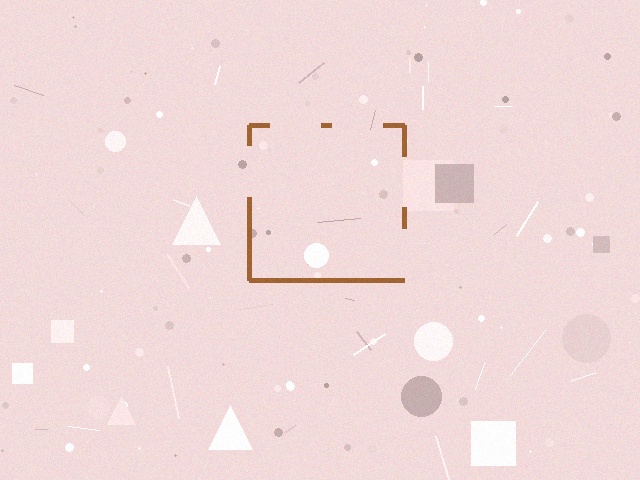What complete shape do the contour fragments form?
The contour fragments form a square.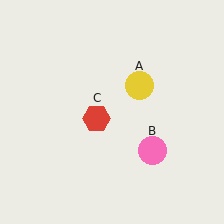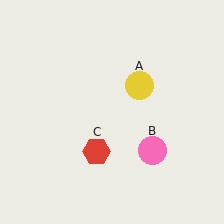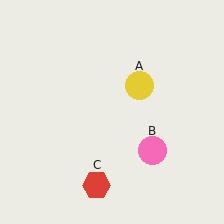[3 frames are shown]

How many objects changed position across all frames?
1 object changed position: red hexagon (object C).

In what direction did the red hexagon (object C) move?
The red hexagon (object C) moved down.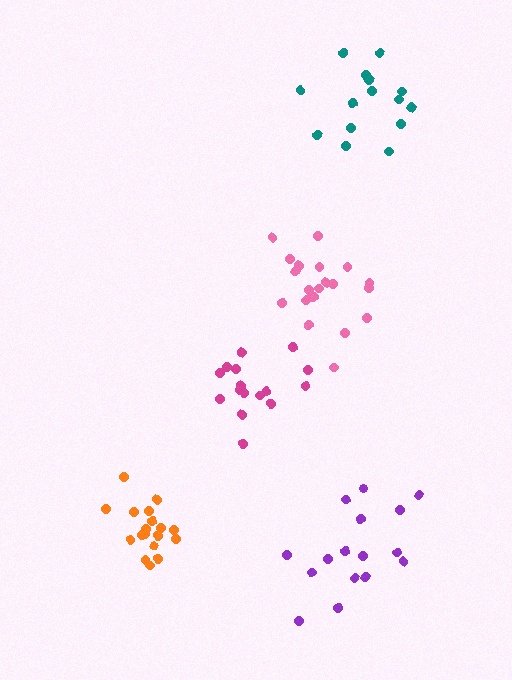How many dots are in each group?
Group 1: 15 dots, Group 2: 16 dots, Group 3: 20 dots, Group 4: 18 dots, Group 5: 16 dots (85 total).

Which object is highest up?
The teal cluster is topmost.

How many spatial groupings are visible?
There are 5 spatial groupings.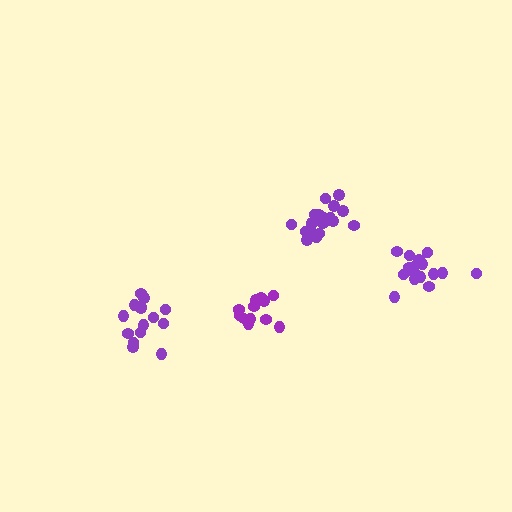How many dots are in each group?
Group 1: 12 dots, Group 2: 18 dots, Group 3: 15 dots, Group 4: 18 dots (63 total).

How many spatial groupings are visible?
There are 4 spatial groupings.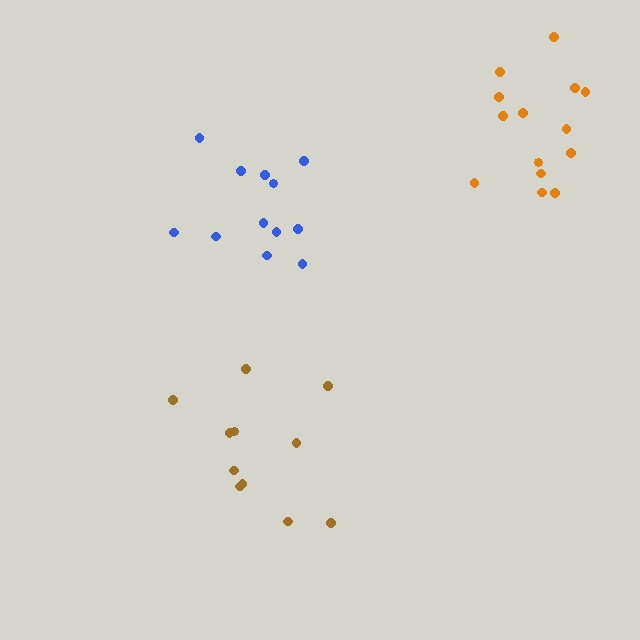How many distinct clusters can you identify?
There are 3 distinct clusters.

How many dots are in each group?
Group 1: 12 dots, Group 2: 11 dots, Group 3: 14 dots (37 total).